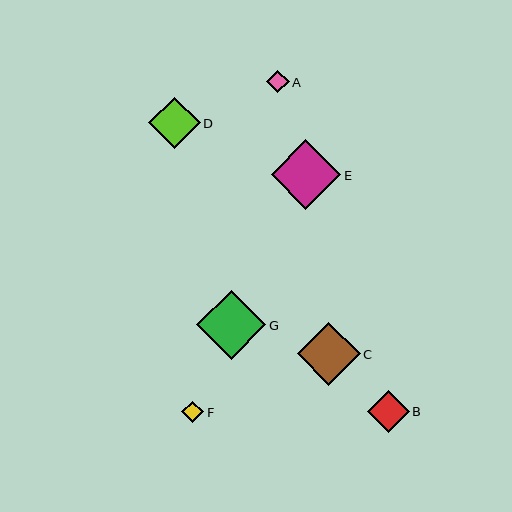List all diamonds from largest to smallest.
From largest to smallest: G, E, C, D, B, A, F.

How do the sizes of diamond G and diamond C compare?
Diamond G and diamond C are approximately the same size.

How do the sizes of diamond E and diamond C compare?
Diamond E and diamond C are approximately the same size.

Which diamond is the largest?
Diamond G is the largest with a size of approximately 69 pixels.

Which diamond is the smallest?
Diamond F is the smallest with a size of approximately 22 pixels.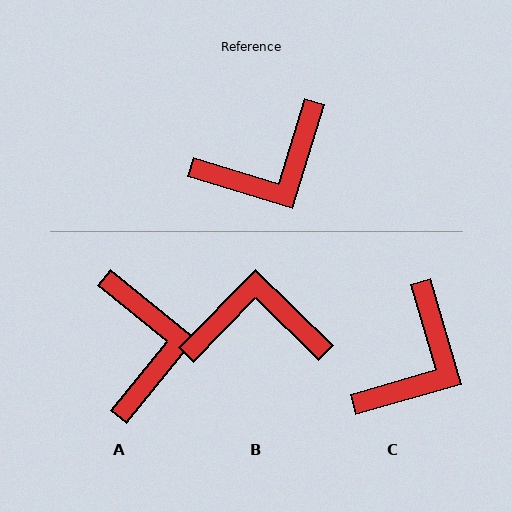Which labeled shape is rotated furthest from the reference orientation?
B, about 153 degrees away.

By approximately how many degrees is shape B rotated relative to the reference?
Approximately 153 degrees counter-clockwise.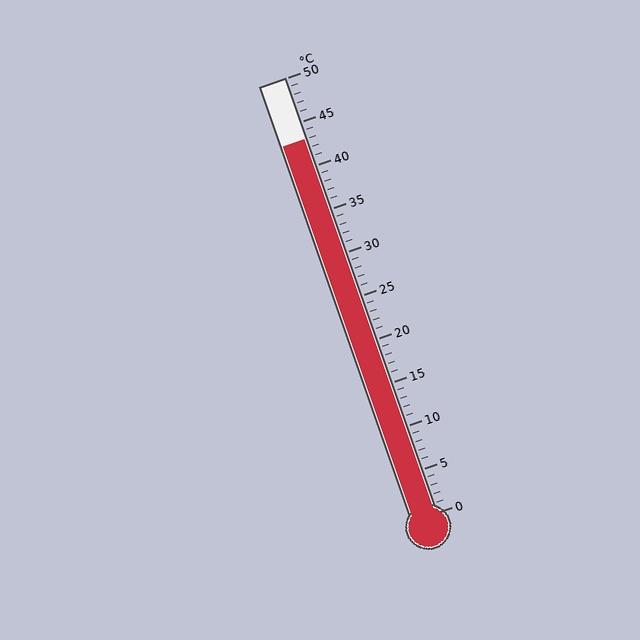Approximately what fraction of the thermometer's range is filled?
The thermometer is filled to approximately 85% of its range.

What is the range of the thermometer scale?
The thermometer scale ranges from 0°C to 50°C.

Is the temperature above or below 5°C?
The temperature is above 5°C.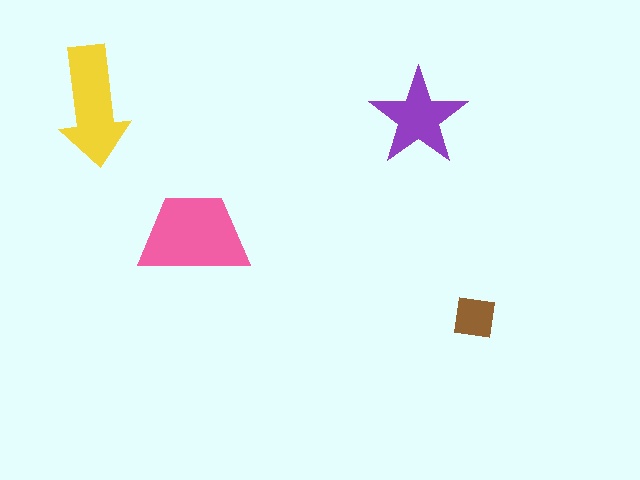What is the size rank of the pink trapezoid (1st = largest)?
1st.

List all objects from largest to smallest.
The pink trapezoid, the yellow arrow, the purple star, the brown square.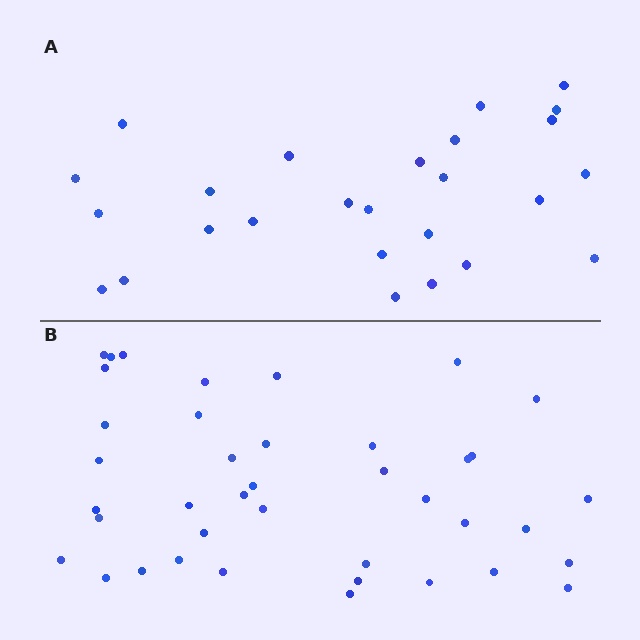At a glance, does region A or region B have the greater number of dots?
Region B (the bottom region) has more dots.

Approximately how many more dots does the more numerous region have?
Region B has approximately 15 more dots than region A.